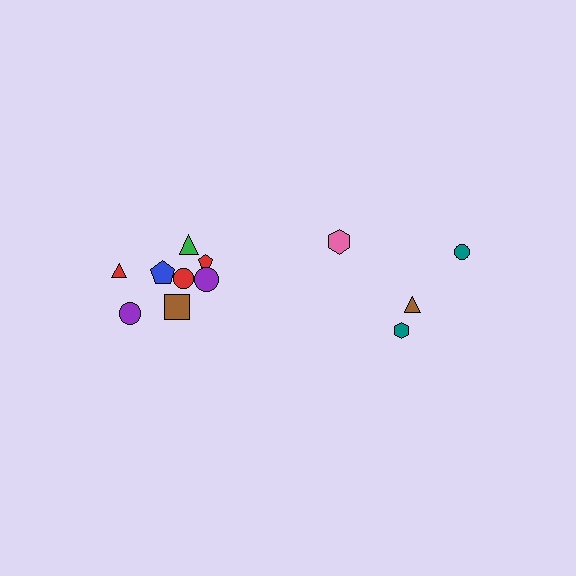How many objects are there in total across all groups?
There are 12 objects.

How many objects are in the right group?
There are 4 objects.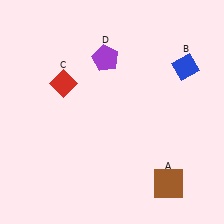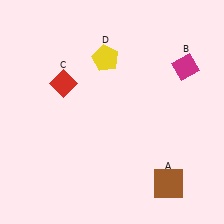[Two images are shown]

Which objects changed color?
B changed from blue to magenta. D changed from purple to yellow.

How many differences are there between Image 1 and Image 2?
There are 2 differences between the two images.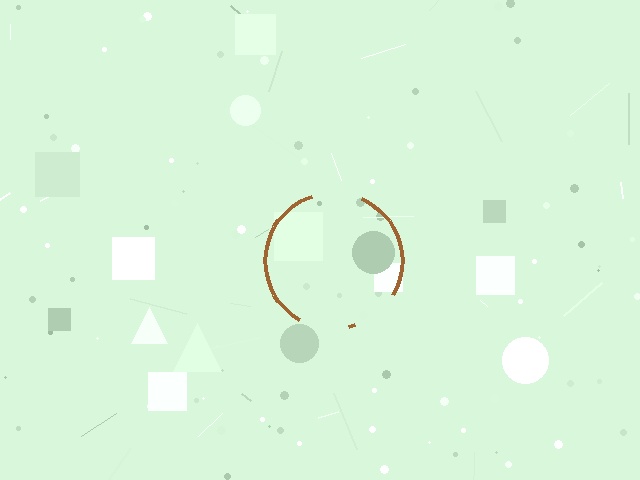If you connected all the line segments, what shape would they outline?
They would outline a circle.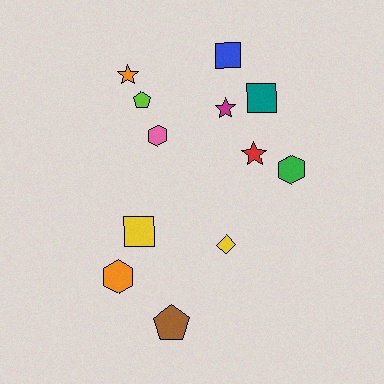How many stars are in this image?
There are 3 stars.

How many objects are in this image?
There are 12 objects.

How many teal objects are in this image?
There is 1 teal object.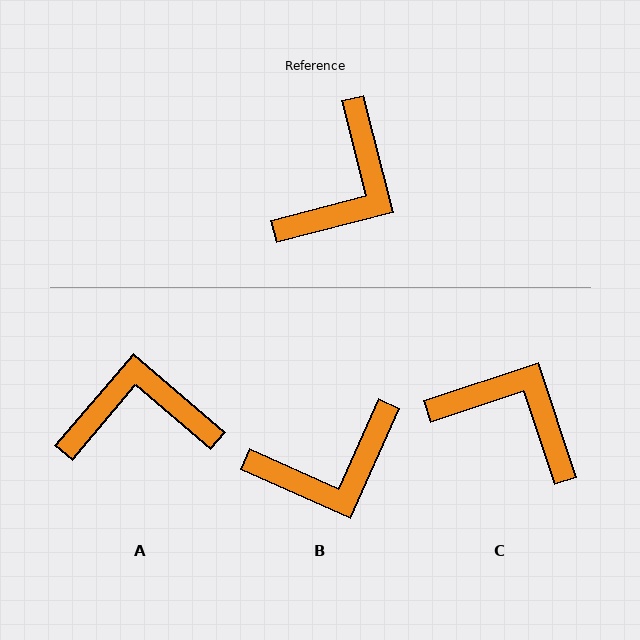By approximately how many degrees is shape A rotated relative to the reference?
Approximately 125 degrees counter-clockwise.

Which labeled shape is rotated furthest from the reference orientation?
A, about 125 degrees away.